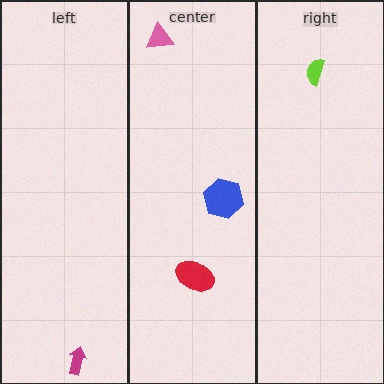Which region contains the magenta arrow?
The left region.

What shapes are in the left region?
The magenta arrow.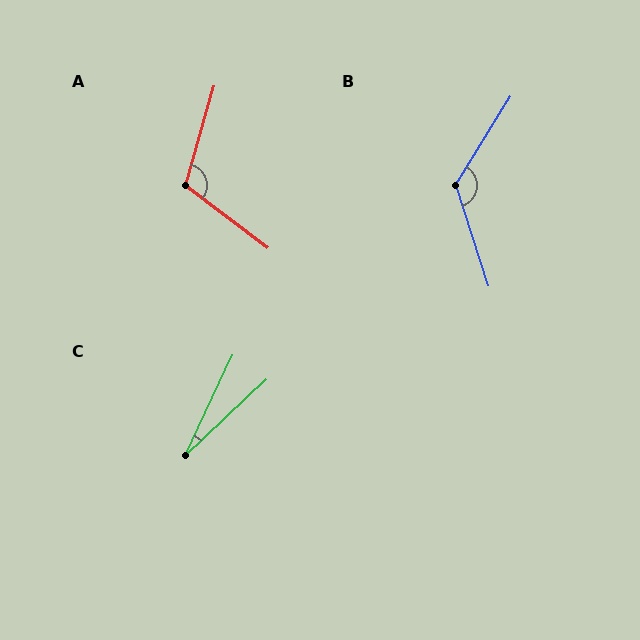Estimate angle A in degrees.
Approximately 111 degrees.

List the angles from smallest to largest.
C (22°), A (111°), B (130°).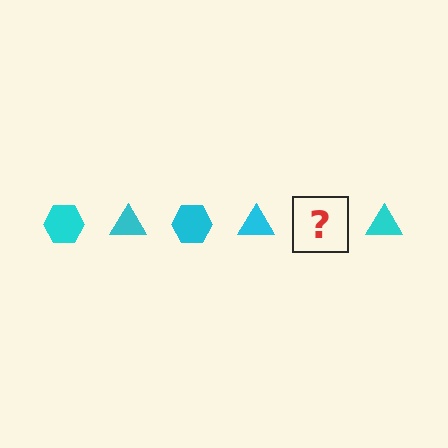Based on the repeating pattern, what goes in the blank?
The blank should be a cyan hexagon.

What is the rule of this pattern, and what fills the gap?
The rule is that the pattern cycles through hexagon, triangle shapes in cyan. The gap should be filled with a cyan hexagon.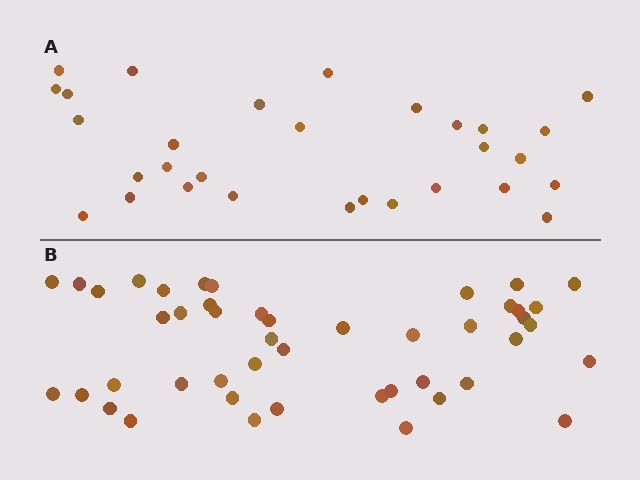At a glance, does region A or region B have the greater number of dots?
Region B (the bottom region) has more dots.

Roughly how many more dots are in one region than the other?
Region B has approximately 15 more dots than region A.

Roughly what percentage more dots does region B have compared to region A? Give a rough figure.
About 55% more.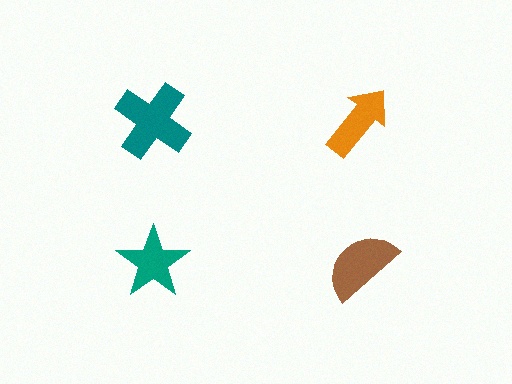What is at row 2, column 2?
A brown semicircle.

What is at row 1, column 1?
A teal cross.